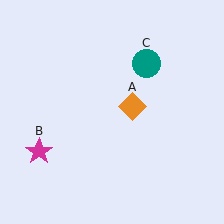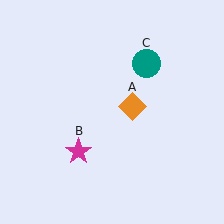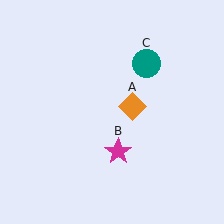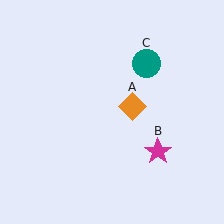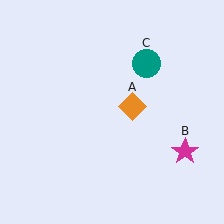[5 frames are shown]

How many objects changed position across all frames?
1 object changed position: magenta star (object B).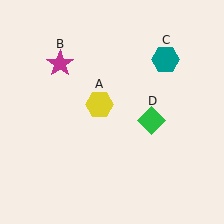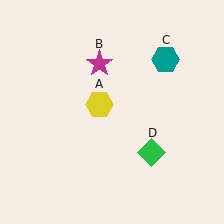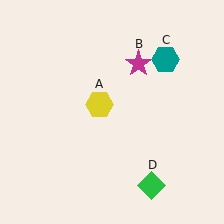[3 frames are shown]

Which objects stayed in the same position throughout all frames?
Yellow hexagon (object A) and teal hexagon (object C) remained stationary.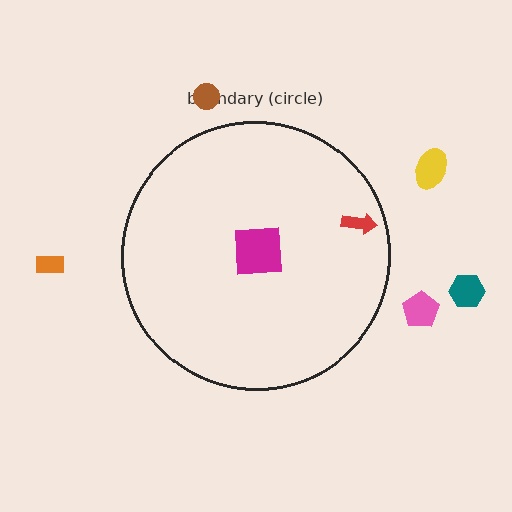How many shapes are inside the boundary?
2 inside, 5 outside.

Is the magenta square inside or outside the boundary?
Inside.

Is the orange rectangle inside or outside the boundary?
Outside.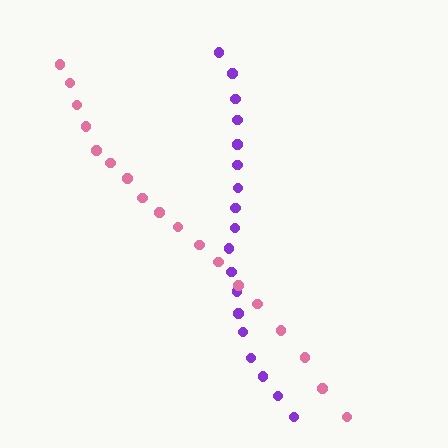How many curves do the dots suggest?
There are 2 distinct paths.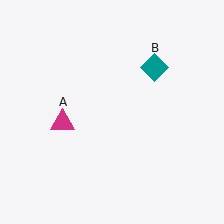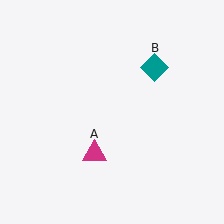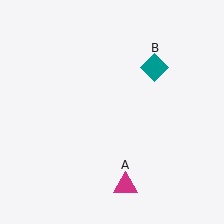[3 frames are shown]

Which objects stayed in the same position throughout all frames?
Teal diamond (object B) remained stationary.